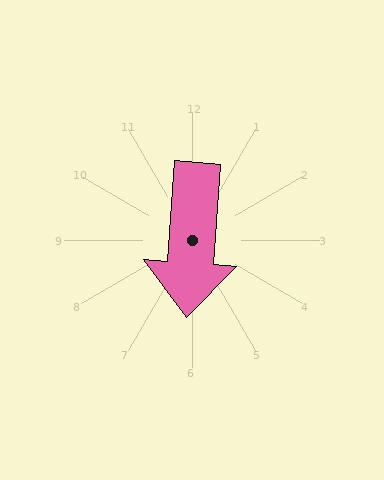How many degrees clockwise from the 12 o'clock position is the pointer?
Approximately 184 degrees.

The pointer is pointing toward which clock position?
Roughly 6 o'clock.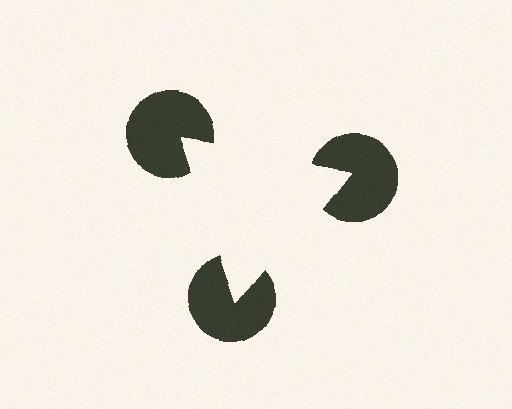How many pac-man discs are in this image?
There are 3 — one at each vertex of the illusory triangle.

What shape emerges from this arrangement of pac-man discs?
An illusory triangle — its edges are inferred from the aligned wedge cuts in the pac-man discs, not physically drawn.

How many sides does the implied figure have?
3 sides.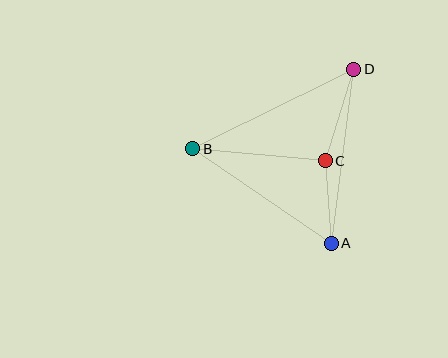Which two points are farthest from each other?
Points B and D are farthest from each other.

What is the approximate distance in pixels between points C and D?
The distance between C and D is approximately 96 pixels.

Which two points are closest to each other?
Points A and C are closest to each other.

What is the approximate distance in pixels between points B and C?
The distance between B and C is approximately 133 pixels.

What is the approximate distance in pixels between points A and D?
The distance between A and D is approximately 176 pixels.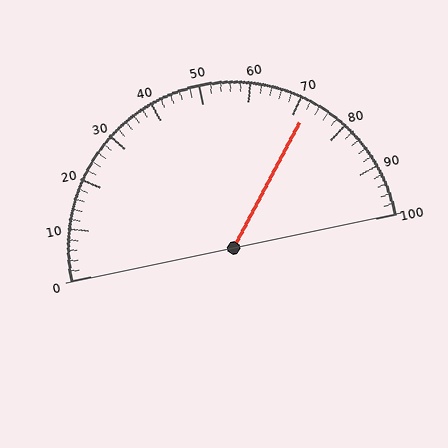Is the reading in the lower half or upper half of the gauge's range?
The reading is in the upper half of the range (0 to 100).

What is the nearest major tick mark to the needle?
The nearest major tick mark is 70.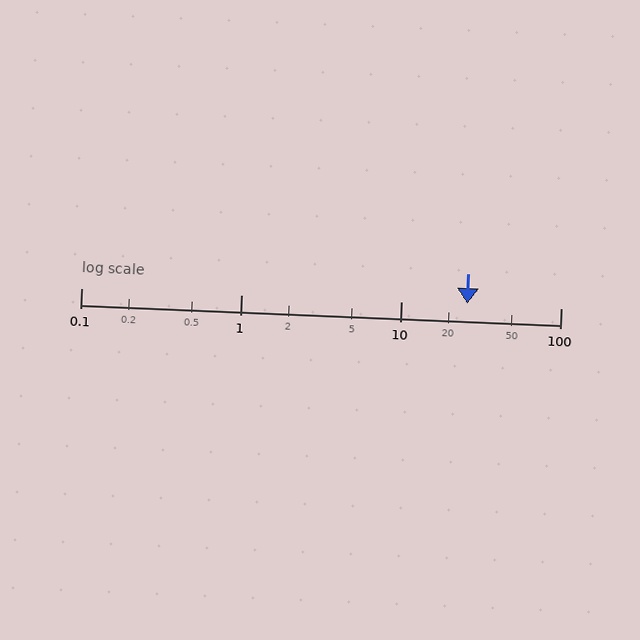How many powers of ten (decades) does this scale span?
The scale spans 3 decades, from 0.1 to 100.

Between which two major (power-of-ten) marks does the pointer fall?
The pointer is between 10 and 100.